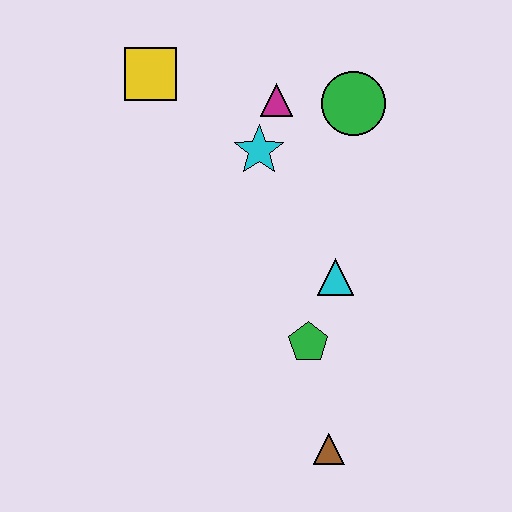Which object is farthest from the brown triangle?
The yellow square is farthest from the brown triangle.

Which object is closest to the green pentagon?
The cyan triangle is closest to the green pentagon.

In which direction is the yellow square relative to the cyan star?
The yellow square is to the left of the cyan star.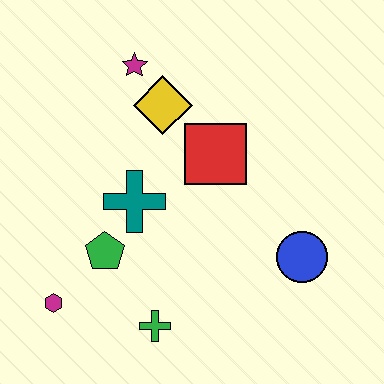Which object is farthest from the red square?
The magenta hexagon is farthest from the red square.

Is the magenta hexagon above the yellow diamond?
No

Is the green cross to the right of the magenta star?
Yes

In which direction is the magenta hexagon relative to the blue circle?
The magenta hexagon is to the left of the blue circle.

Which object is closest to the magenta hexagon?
The green pentagon is closest to the magenta hexagon.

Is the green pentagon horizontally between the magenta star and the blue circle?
No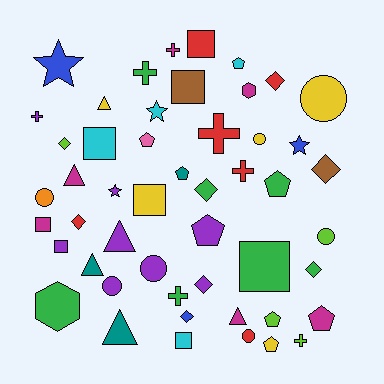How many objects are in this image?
There are 50 objects.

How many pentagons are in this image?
There are 8 pentagons.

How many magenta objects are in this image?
There are 6 magenta objects.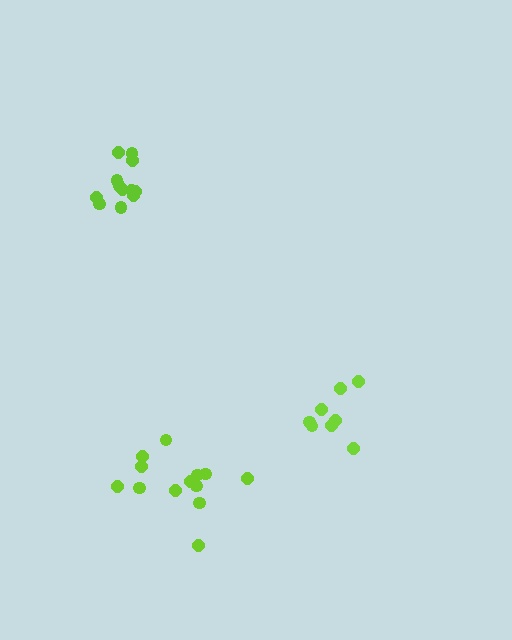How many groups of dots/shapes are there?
There are 3 groups.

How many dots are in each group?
Group 1: 12 dots, Group 2: 8 dots, Group 3: 13 dots (33 total).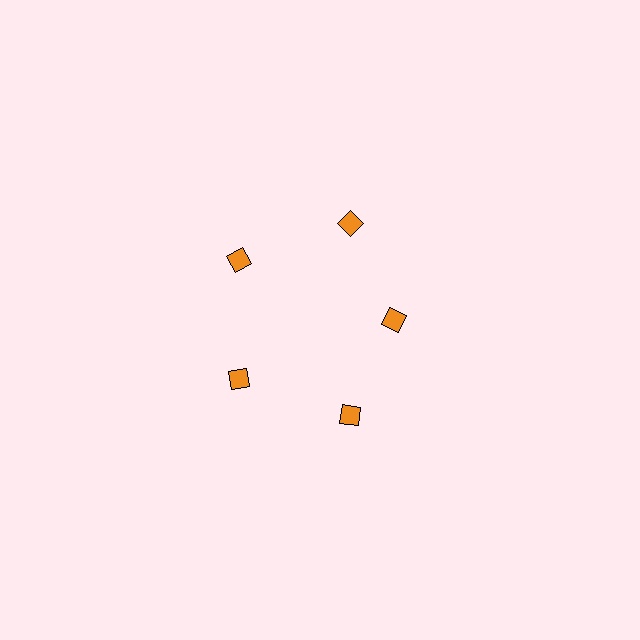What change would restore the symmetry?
The symmetry would be restored by moving it outward, back onto the ring so that all 5 diamonds sit at equal angles and equal distance from the center.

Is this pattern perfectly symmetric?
No. The 5 orange diamonds are arranged in a ring, but one element near the 3 o'clock position is pulled inward toward the center, breaking the 5-fold rotational symmetry.